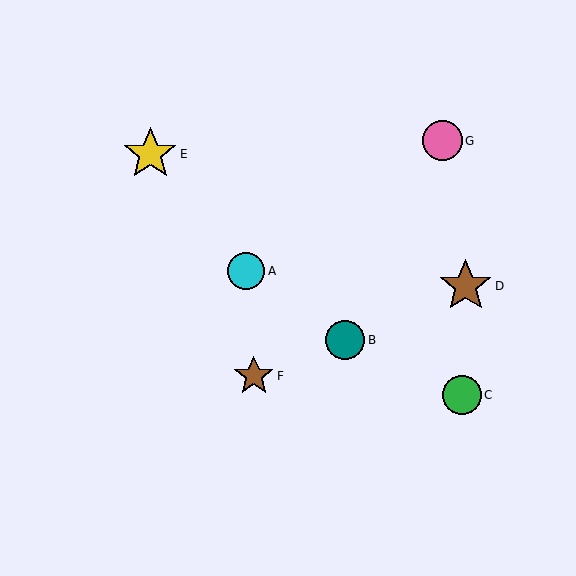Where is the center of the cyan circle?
The center of the cyan circle is at (246, 271).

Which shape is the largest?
The yellow star (labeled E) is the largest.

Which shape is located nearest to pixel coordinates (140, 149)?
The yellow star (labeled E) at (150, 154) is nearest to that location.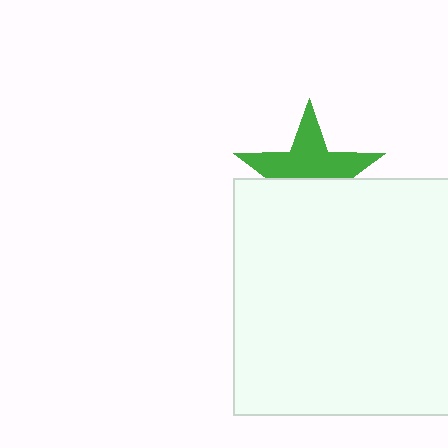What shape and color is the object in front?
The object in front is a white rectangle.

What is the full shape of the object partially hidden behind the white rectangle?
The partially hidden object is a green star.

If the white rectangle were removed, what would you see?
You would see the complete green star.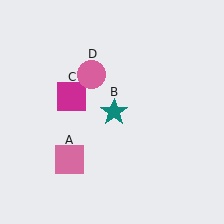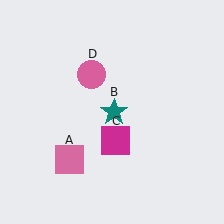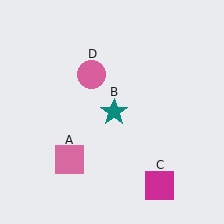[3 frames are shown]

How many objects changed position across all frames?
1 object changed position: magenta square (object C).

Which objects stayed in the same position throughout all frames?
Pink square (object A) and teal star (object B) and pink circle (object D) remained stationary.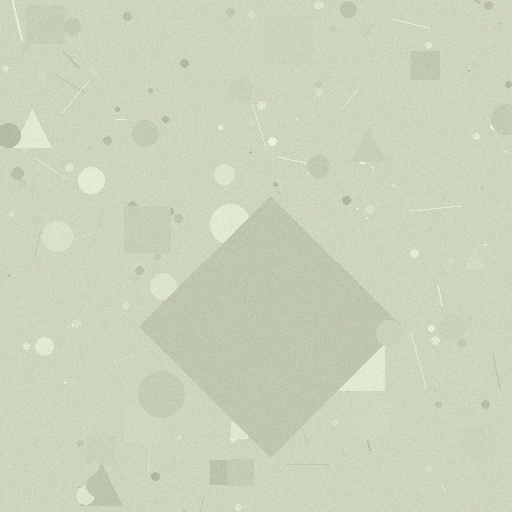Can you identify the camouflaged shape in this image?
The camouflaged shape is a diamond.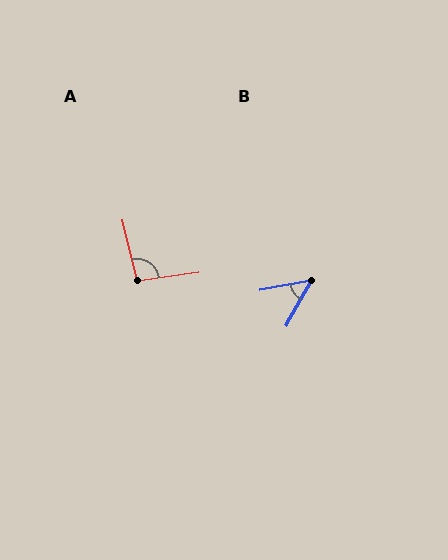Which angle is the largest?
A, at approximately 96 degrees.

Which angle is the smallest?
B, at approximately 50 degrees.